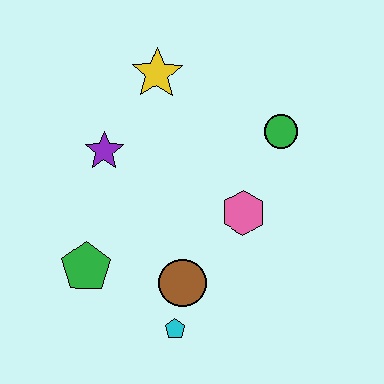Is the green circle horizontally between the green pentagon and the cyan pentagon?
No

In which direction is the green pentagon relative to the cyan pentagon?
The green pentagon is to the left of the cyan pentagon.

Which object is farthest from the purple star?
The cyan pentagon is farthest from the purple star.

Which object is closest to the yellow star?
The purple star is closest to the yellow star.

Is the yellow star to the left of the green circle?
Yes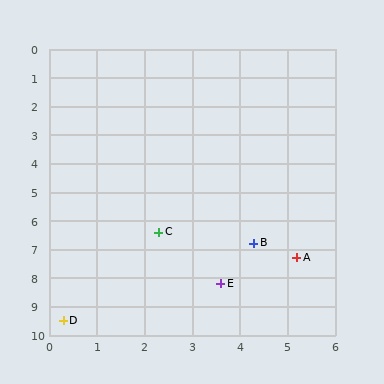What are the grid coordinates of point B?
Point B is at approximately (4.3, 6.8).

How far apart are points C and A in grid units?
Points C and A are about 3.0 grid units apart.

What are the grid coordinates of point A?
Point A is at approximately (5.2, 7.3).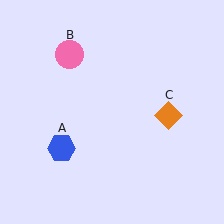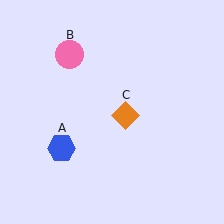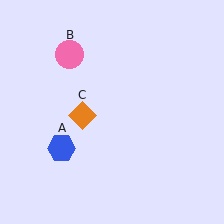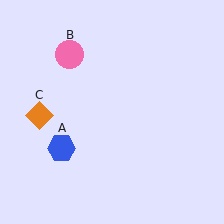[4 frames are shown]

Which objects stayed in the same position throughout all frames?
Blue hexagon (object A) and pink circle (object B) remained stationary.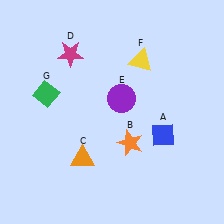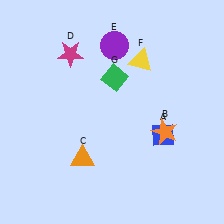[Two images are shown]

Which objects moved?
The objects that moved are: the orange star (B), the purple circle (E), the green diamond (G).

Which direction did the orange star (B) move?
The orange star (B) moved right.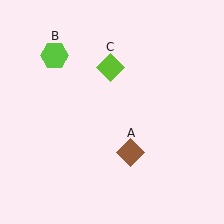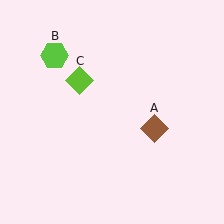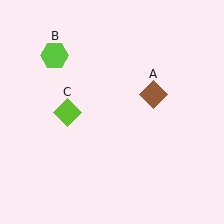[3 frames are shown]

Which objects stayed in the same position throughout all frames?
Lime hexagon (object B) remained stationary.